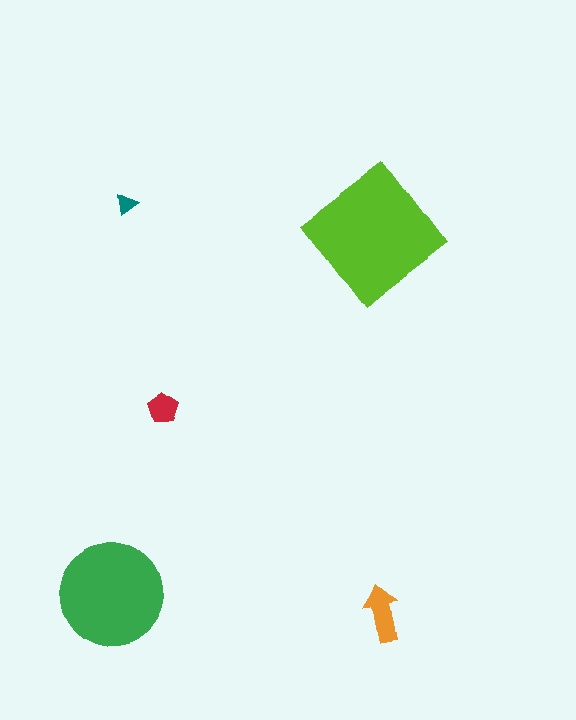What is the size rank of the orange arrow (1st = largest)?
3rd.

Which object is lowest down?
The orange arrow is bottommost.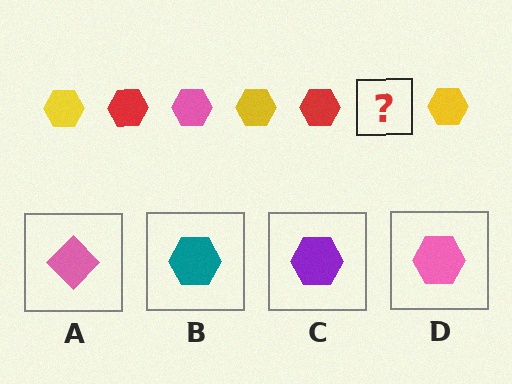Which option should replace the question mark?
Option D.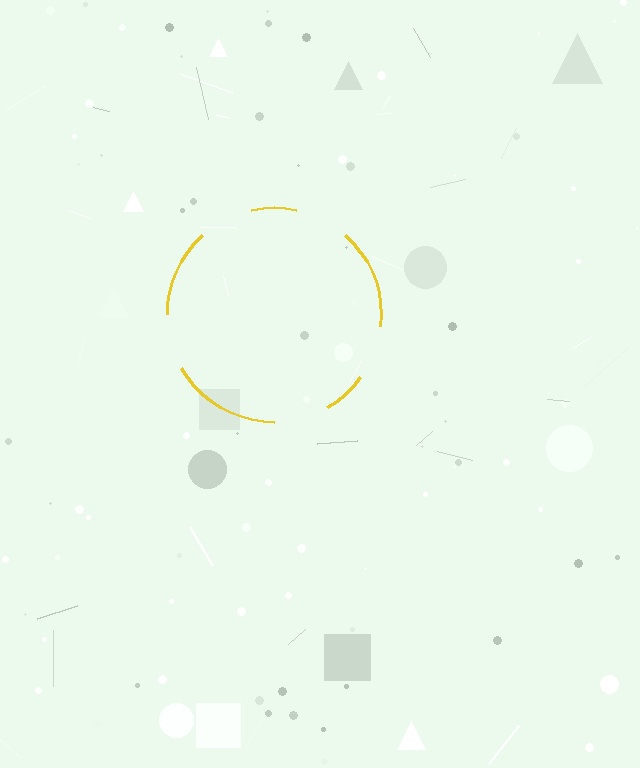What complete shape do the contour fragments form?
The contour fragments form a circle.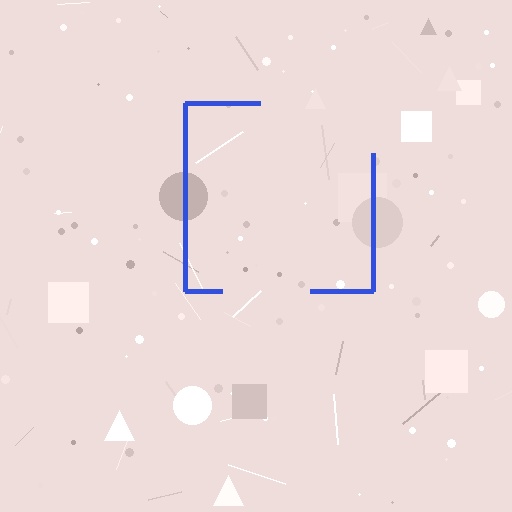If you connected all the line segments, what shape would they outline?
They would outline a square.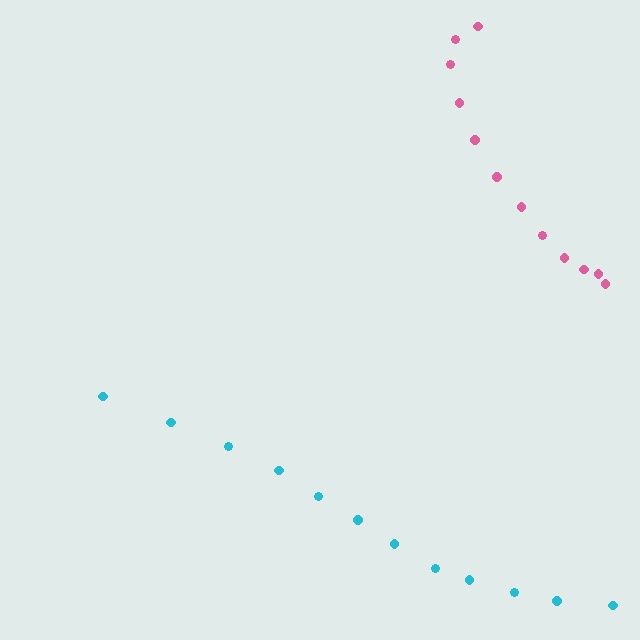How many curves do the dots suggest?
There are 2 distinct paths.